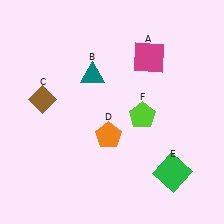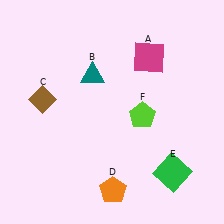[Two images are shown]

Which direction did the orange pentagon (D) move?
The orange pentagon (D) moved down.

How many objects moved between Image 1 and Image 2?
1 object moved between the two images.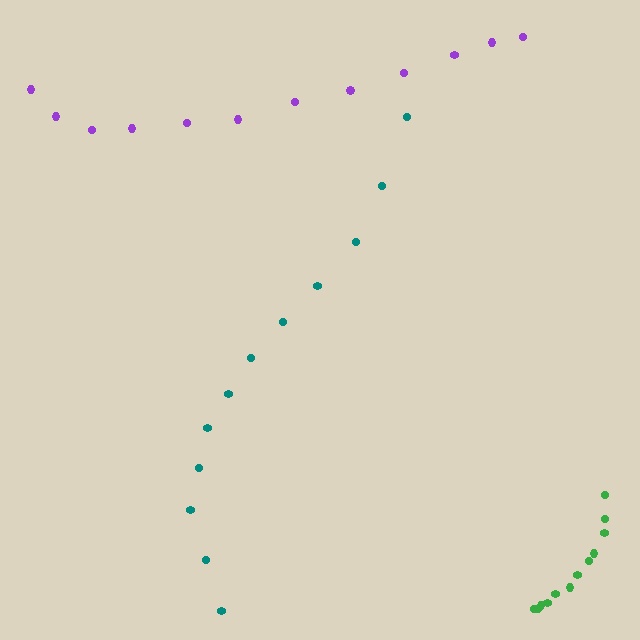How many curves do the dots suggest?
There are 3 distinct paths.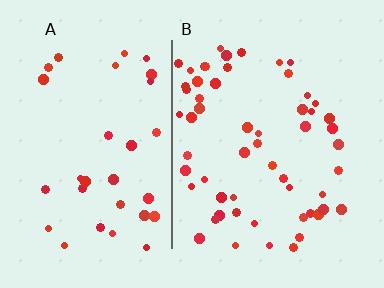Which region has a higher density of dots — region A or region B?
B (the right).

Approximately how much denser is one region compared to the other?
Approximately 1.7× — region B over region A.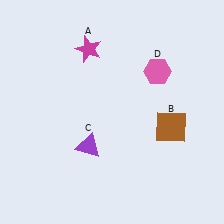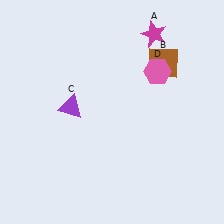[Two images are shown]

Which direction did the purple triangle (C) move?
The purple triangle (C) moved up.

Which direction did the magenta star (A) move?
The magenta star (A) moved right.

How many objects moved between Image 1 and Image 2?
3 objects moved between the two images.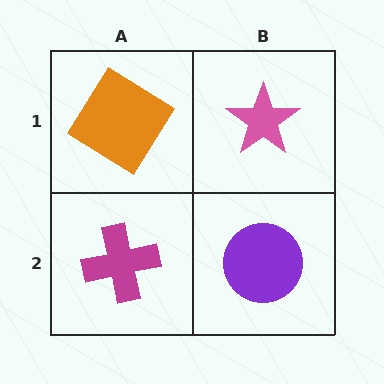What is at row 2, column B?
A purple circle.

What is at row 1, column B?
A pink star.